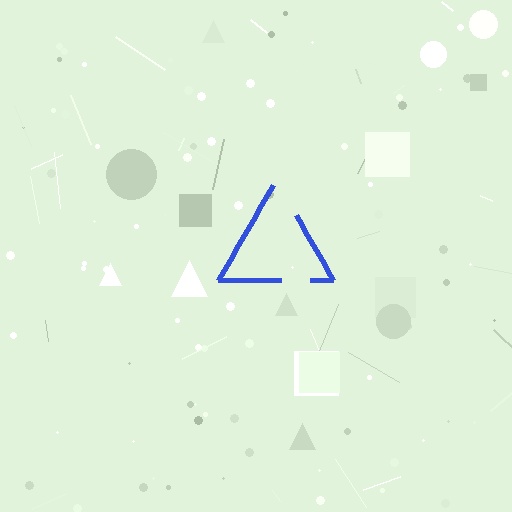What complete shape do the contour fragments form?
The contour fragments form a triangle.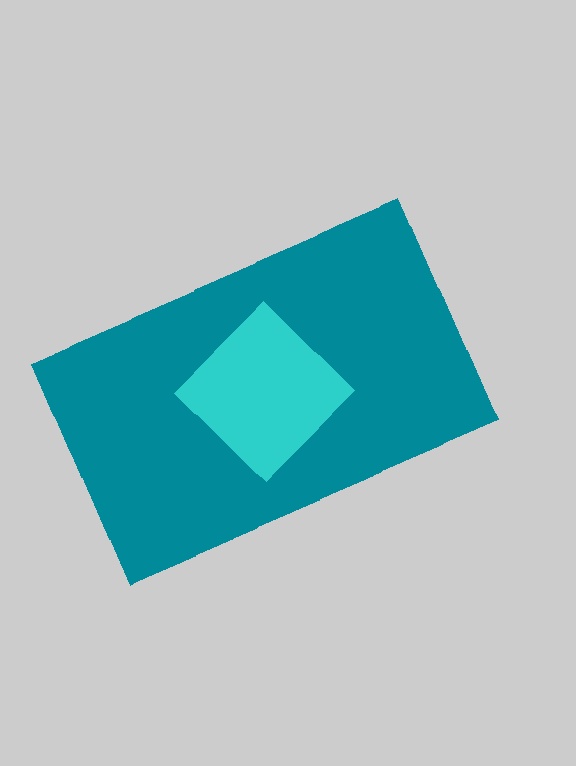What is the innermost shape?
The cyan diamond.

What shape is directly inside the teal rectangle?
The cyan diamond.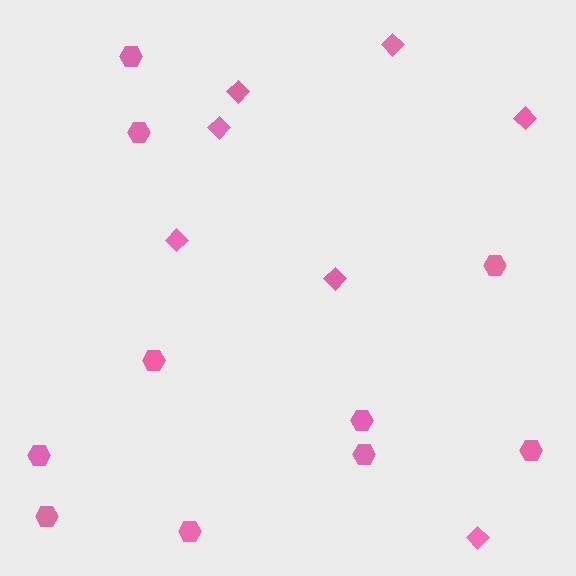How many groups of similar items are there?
There are 2 groups: one group of hexagons (10) and one group of diamonds (7).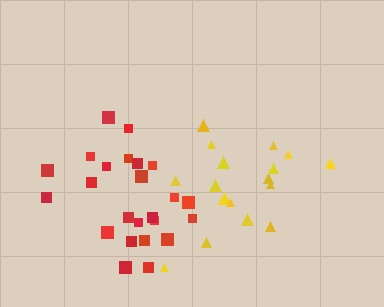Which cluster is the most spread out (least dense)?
Yellow.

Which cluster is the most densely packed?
Red.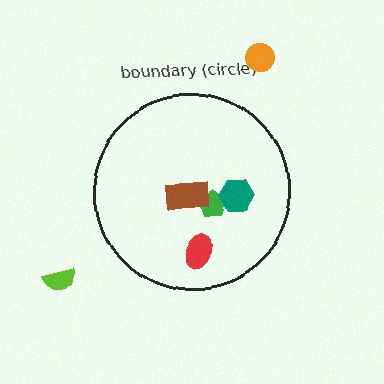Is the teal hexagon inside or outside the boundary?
Inside.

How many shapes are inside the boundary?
4 inside, 2 outside.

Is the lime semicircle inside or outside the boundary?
Outside.